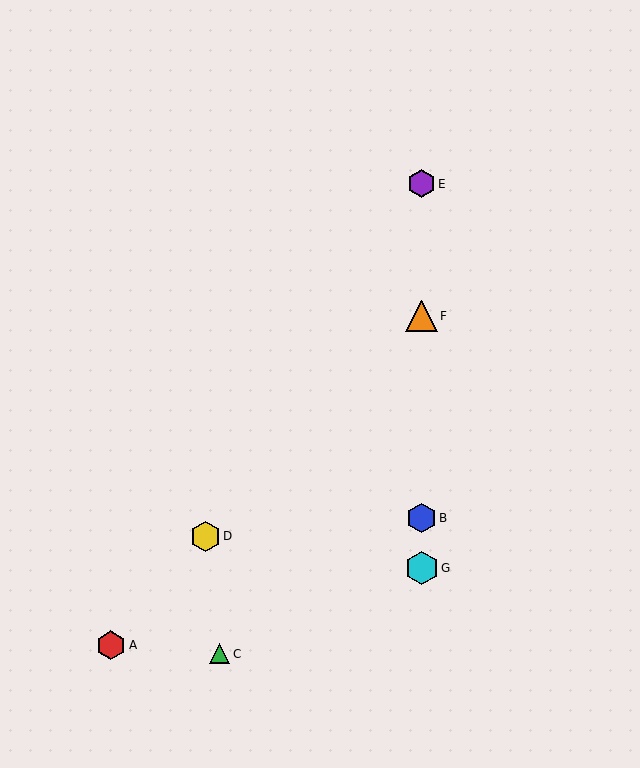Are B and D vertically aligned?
No, B is at x≈422 and D is at x≈205.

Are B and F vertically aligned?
Yes, both are at x≈422.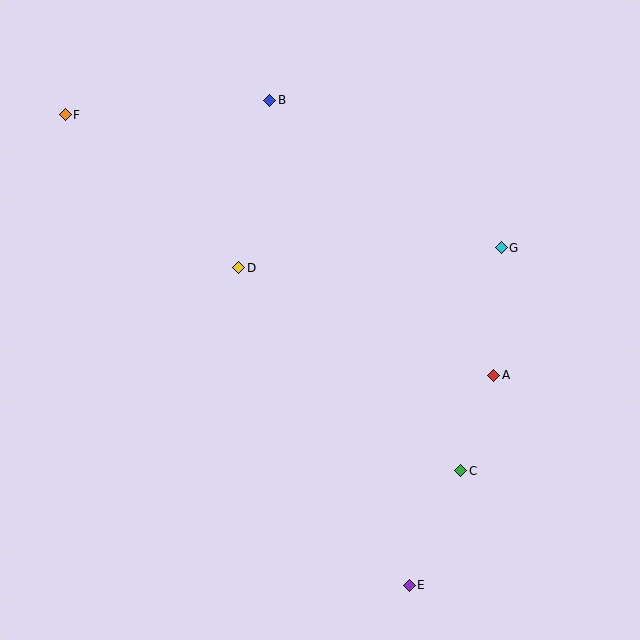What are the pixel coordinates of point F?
Point F is at (65, 115).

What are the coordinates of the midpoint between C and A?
The midpoint between C and A is at (477, 423).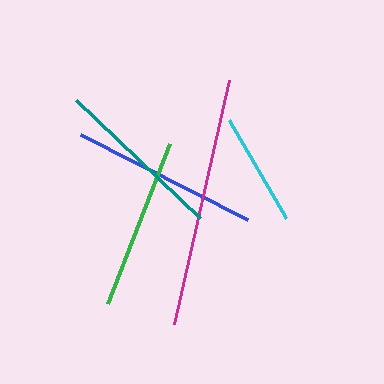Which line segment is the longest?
The magenta line is the longest at approximately 250 pixels.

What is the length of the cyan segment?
The cyan segment is approximately 113 pixels long.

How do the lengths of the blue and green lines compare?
The blue and green lines are approximately the same length.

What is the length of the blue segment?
The blue segment is approximately 187 pixels long.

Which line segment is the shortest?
The cyan line is the shortest at approximately 113 pixels.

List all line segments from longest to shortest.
From longest to shortest: magenta, blue, teal, green, cyan.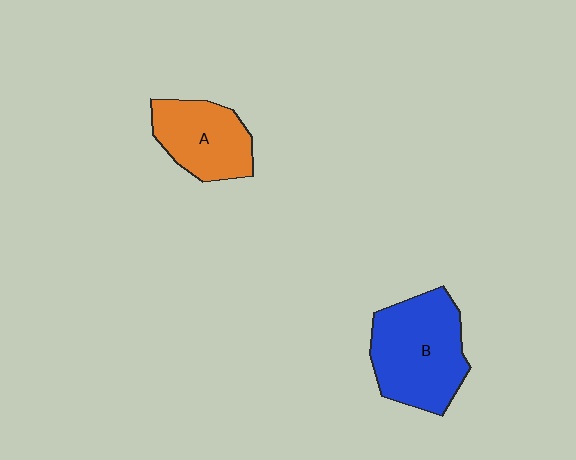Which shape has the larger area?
Shape B (blue).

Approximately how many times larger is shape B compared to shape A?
Approximately 1.4 times.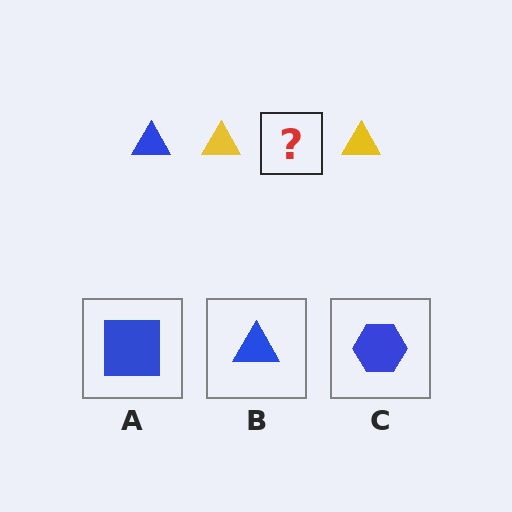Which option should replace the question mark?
Option B.